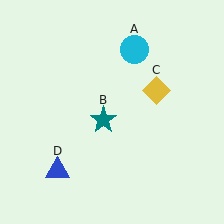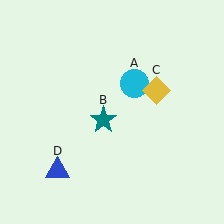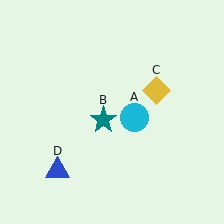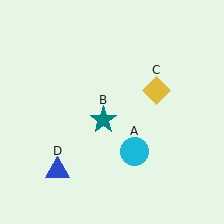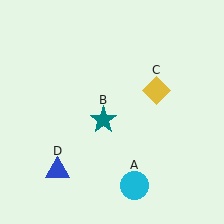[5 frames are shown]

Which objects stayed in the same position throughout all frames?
Teal star (object B) and yellow diamond (object C) and blue triangle (object D) remained stationary.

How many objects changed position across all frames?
1 object changed position: cyan circle (object A).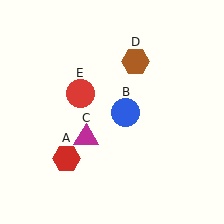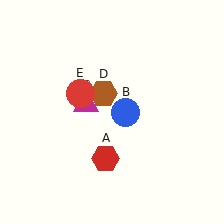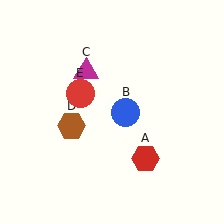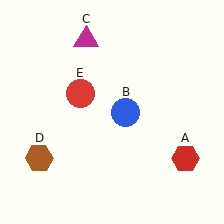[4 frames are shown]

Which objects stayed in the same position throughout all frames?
Blue circle (object B) and red circle (object E) remained stationary.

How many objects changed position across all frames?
3 objects changed position: red hexagon (object A), magenta triangle (object C), brown hexagon (object D).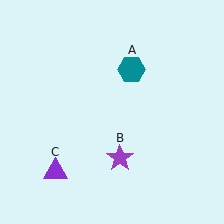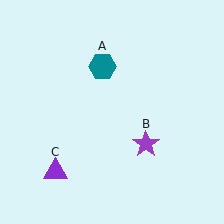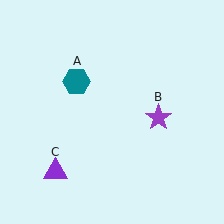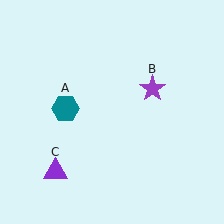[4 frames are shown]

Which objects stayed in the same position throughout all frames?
Purple triangle (object C) remained stationary.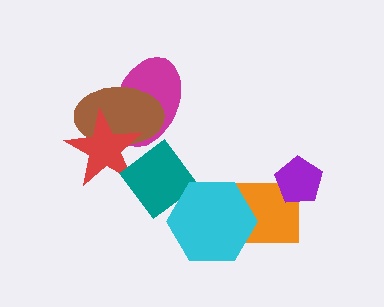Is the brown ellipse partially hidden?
Yes, it is partially covered by another shape.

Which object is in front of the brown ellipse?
The red star is in front of the brown ellipse.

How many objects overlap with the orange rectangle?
2 objects overlap with the orange rectangle.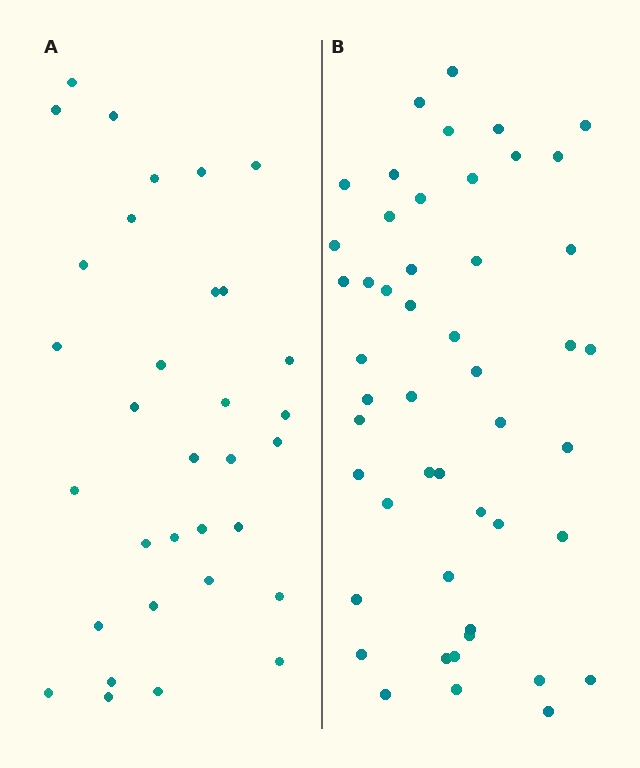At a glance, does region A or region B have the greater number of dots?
Region B (the right region) has more dots.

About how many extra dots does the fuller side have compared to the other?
Region B has approximately 15 more dots than region A.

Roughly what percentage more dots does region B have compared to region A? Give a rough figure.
About 50% more.